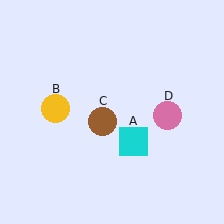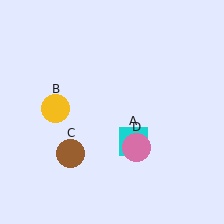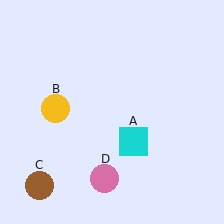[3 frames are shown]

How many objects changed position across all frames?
2 objects changed position: brown circle (object C), pink circle (object D).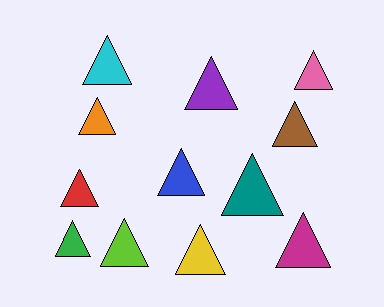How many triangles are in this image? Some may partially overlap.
There are 12 triangles.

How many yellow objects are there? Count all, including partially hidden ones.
There is 1 yellow object.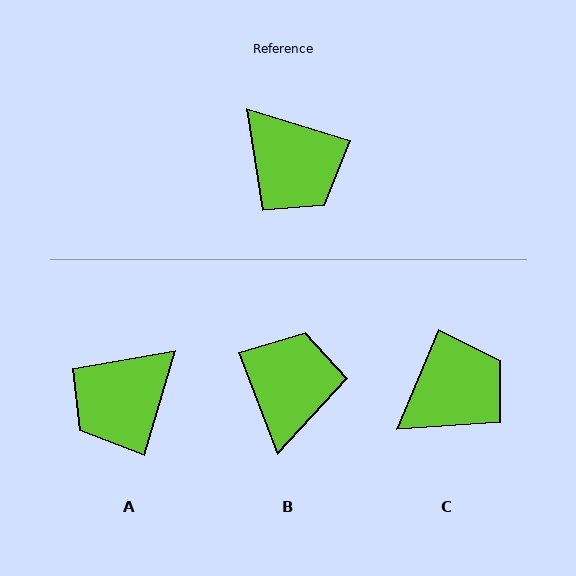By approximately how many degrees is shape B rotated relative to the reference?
Approximately 128 degrees counter-clockwise.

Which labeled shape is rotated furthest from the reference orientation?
B, about 128 degrees away.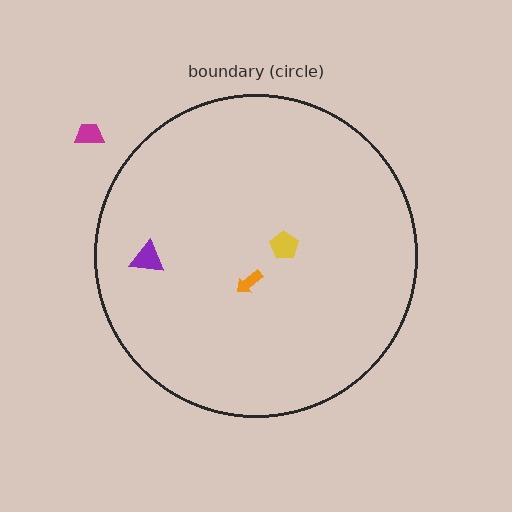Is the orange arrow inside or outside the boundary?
Inside.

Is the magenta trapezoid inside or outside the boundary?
Outside.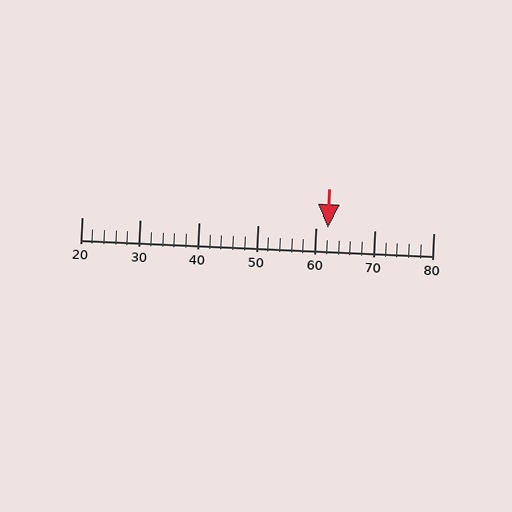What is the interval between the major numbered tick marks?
The major tick marks are spaced 10 units apart.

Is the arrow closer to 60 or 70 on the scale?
The arrow is closer to 60.